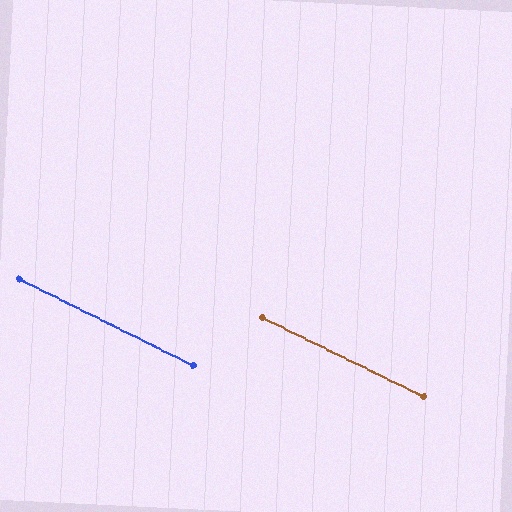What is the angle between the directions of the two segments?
Approximately 0 degrees.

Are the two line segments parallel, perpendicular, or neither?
Parallel — their directions differ by only 0.2°.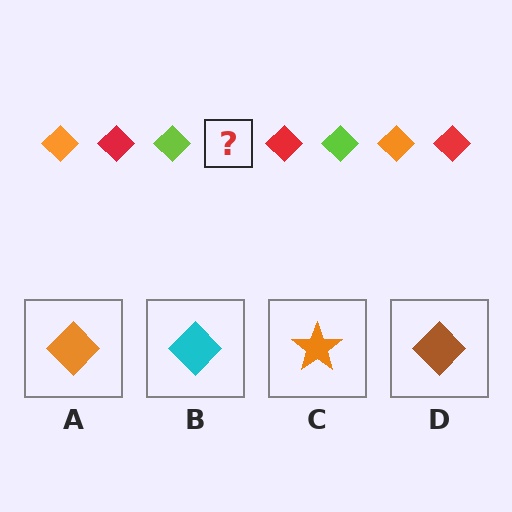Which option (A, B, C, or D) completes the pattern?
A.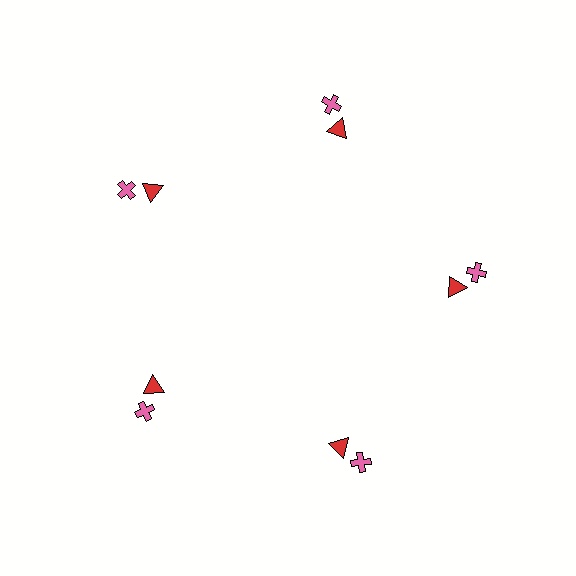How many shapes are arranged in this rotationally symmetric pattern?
There are 10 shapes, arranged in 5 groups of 2.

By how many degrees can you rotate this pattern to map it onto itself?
The pattern maps onto itself every 72 degrees of rotation.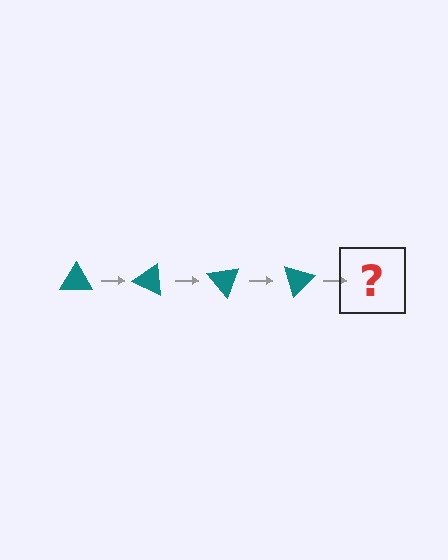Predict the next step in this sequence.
The next step is a teal triangle rotated 100 degrees.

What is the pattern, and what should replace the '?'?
The pattern is that the triangle rotates 25 degrees each step. The '?' should be a teal triangle rotated 100 degrees.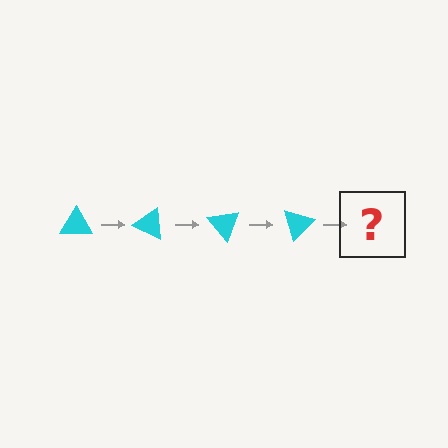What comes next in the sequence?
The next element should be a cyan triangle rotated 100 degrees.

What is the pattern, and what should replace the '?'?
The pattern is that the triangle rotates 25 degrees each step. The '?' should be a cyan triangle rotated 100 degrees.